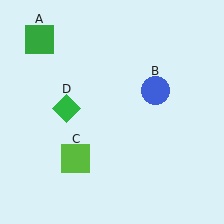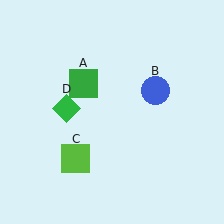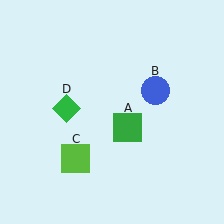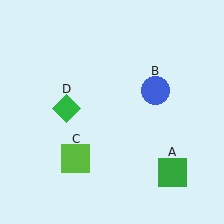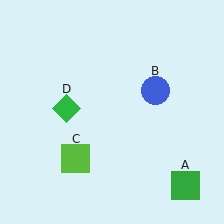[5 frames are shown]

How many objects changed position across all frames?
1 object changed position: green square (object A).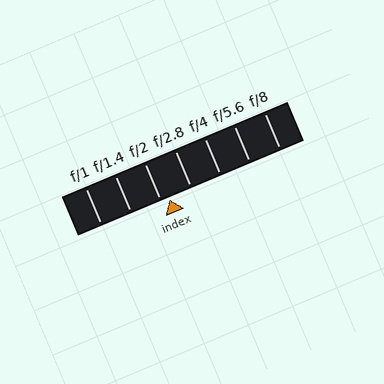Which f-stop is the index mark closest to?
The index mark is closest to f/2.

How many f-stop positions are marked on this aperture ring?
There are 7 f-stop positions marked.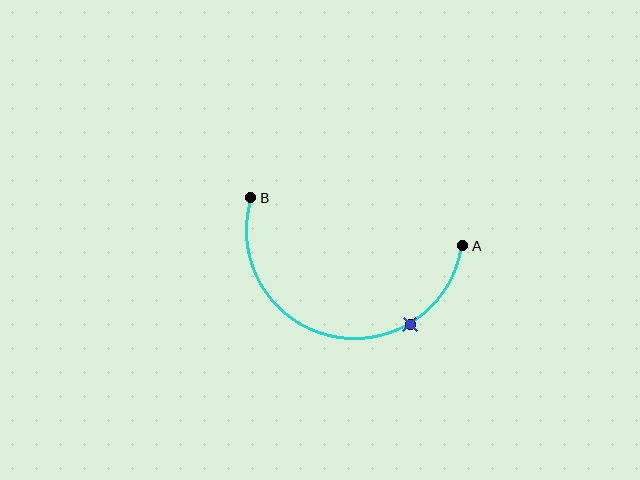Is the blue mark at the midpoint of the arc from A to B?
No. The blue mark lies on the arc but is closer to endpoint A. The arc midpoint would be at the point on the curve equidistant along the arc from both A and B.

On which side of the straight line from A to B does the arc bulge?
The arc bulges below the straight line connecting A and B.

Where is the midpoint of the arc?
The arc midpoint is the point on the curve farthest from the straight line joining A and B. It sits below that line.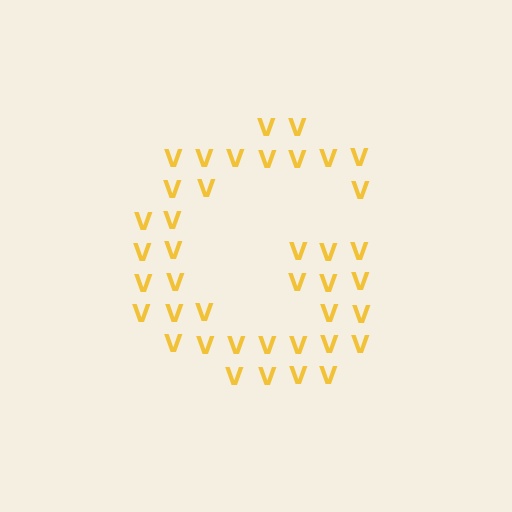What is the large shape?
The large shape is the letter G.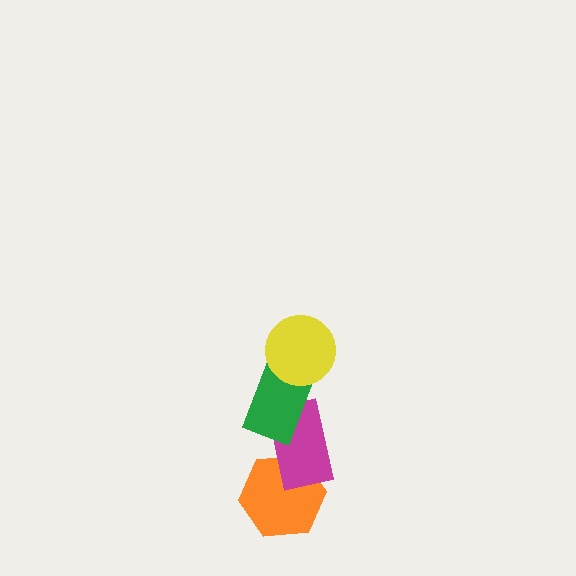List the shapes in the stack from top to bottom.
From top to bottom: the yellow circle, the green rectangle, the magenta rectangle, the orange hexagon.